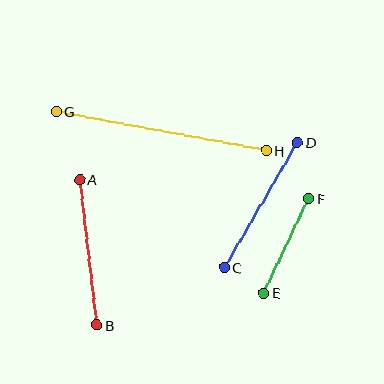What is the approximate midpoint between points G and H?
The midpoint is at approximately (161, 131) pixels.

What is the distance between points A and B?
The distance is approximately 147 pixels.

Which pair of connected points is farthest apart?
Points G and H are farthest apart.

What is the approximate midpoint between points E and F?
The midpoint is at approximately (286, 246) pixels.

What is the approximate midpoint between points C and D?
The midpoint is at approximately (261, 205) pixels.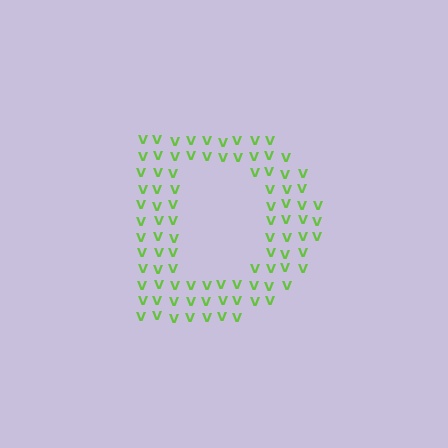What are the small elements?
The small elements are letter V's.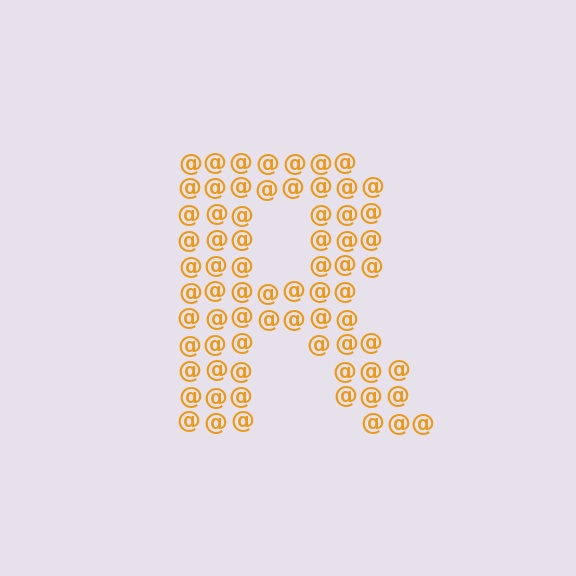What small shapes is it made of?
It is made of small at signs.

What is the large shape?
The large shape is the letter R.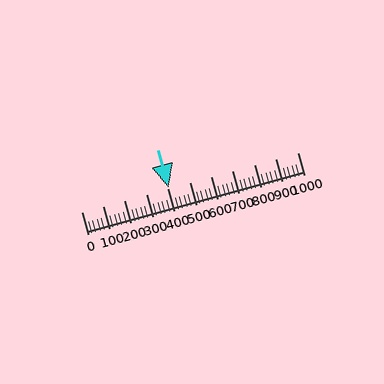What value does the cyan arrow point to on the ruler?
The cyan arrow points to approximately 404.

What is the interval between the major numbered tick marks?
The major tick marks are spaced 100 units apart.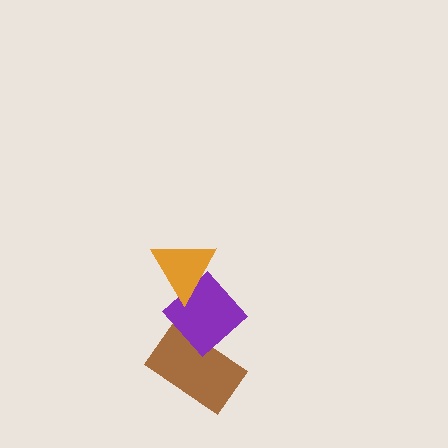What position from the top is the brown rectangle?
The brown rectangle is 3rd from the top.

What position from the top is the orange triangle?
The orange triangle is 1st from the top.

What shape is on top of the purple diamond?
The orange triangle is on top of the purple diamond.